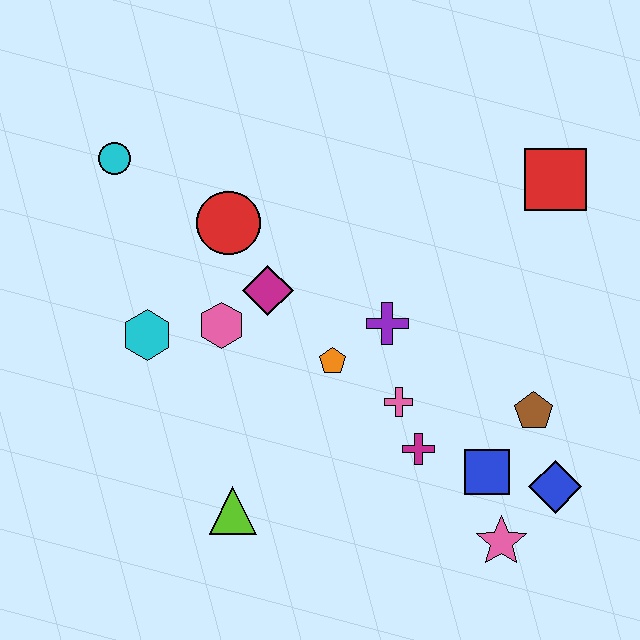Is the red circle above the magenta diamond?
Yes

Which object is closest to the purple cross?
The orange pentagon is closest to the purple cross.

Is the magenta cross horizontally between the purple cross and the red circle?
No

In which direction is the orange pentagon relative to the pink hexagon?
The orange pentagon is to the right of the pink hexagon.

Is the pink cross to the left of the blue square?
Yes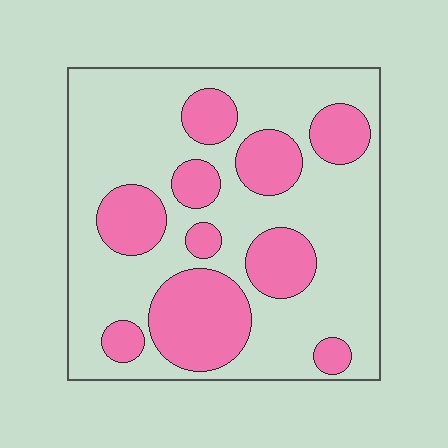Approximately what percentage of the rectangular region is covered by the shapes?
Approximately 30%.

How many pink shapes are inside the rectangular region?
10.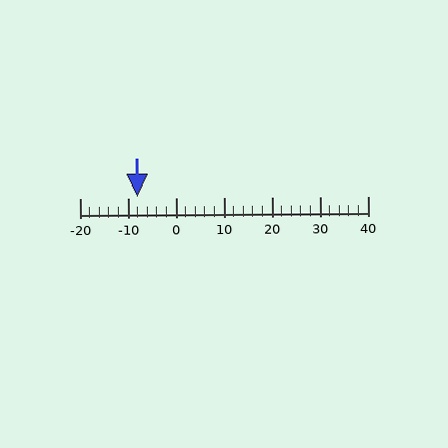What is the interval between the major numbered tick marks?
The major tick marks are spaced 10 units apart.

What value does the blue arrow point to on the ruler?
The blue arrow points to approximately -8.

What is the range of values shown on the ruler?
The ruler shows values from -20 to 40.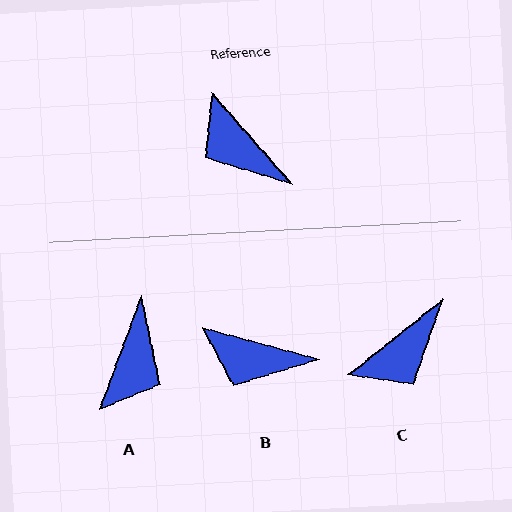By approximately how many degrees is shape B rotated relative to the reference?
Approximately 34 degrees counter-clockwise.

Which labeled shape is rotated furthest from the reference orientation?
A, about 118 degrees away.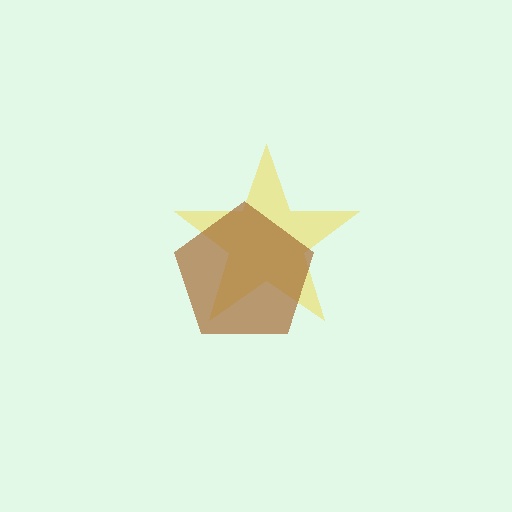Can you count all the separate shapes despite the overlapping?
Yes, there are 2 separate shapes.